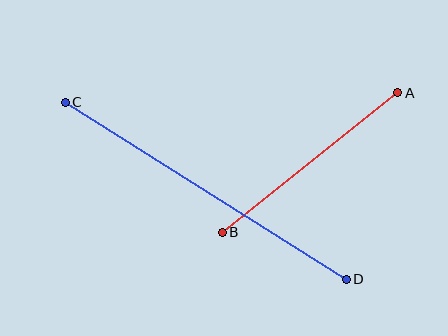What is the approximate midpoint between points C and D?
The midpoint is at approximately (206, 191) pixels.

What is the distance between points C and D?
The distance is approximately 332 pixels.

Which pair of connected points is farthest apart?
Points C and D are farthest apart.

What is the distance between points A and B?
The distance is approximately 224 pixels.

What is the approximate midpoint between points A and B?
The midpoint is at approximately (310, 163) pixels.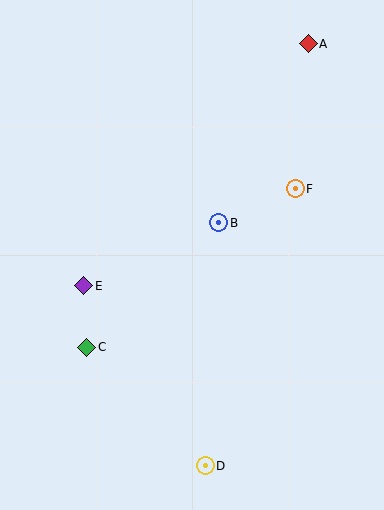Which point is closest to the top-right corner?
Point A is closest to the top-right corner.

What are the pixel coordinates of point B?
Point B is at (219, 223).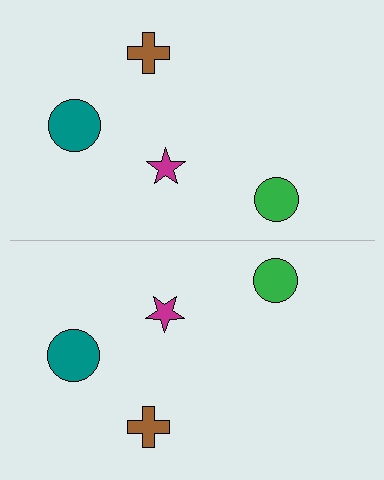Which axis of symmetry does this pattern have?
The pattern has a horizontal axis of symmetry running through the center of the image.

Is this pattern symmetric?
Yes, this pattern has bilateral (reflection) symmetry.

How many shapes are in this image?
There are 8 shapes in this image.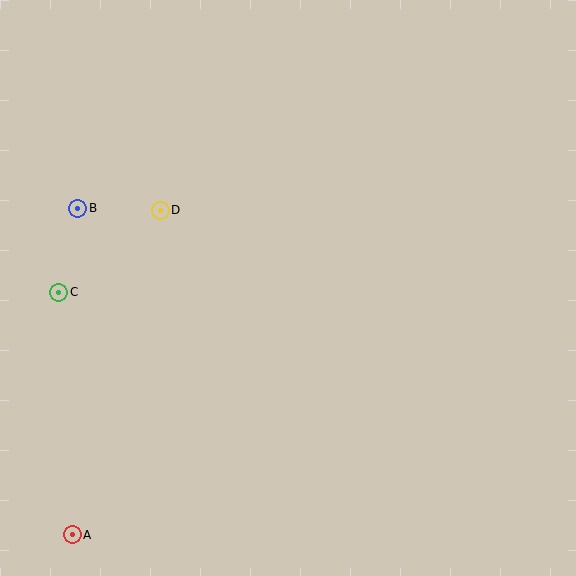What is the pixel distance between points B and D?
The distance between B and D is 82 pixels.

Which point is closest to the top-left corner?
Point B is closest to the top-left corner.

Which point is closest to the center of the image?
Point D at (160, 210) is closest to the center.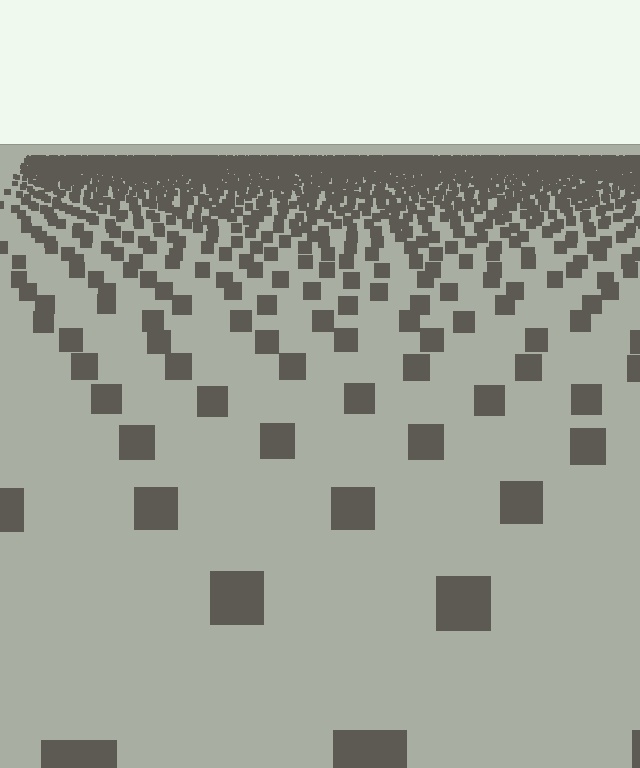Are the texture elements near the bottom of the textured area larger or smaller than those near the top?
Larger. Near the bottom, elements are closer to the viewer and appear at a bigger on-screen size.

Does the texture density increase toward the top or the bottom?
Density increases toward the top.